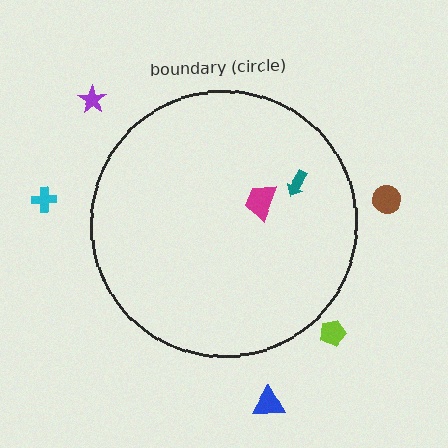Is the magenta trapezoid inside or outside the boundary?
Inside.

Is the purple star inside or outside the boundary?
Outside.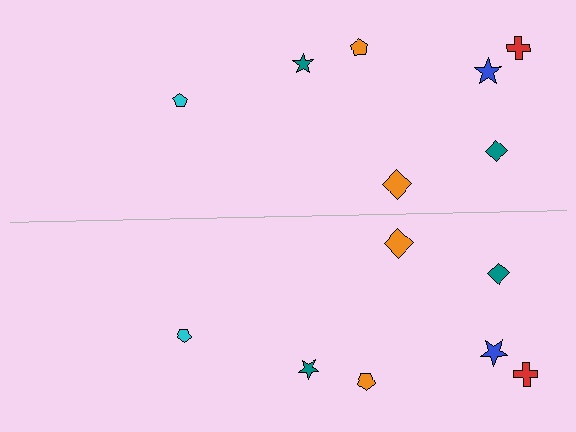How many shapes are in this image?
There are 14 shapes in this image.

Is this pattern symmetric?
Yes, this pattern has bilateral (reflection) symmetry.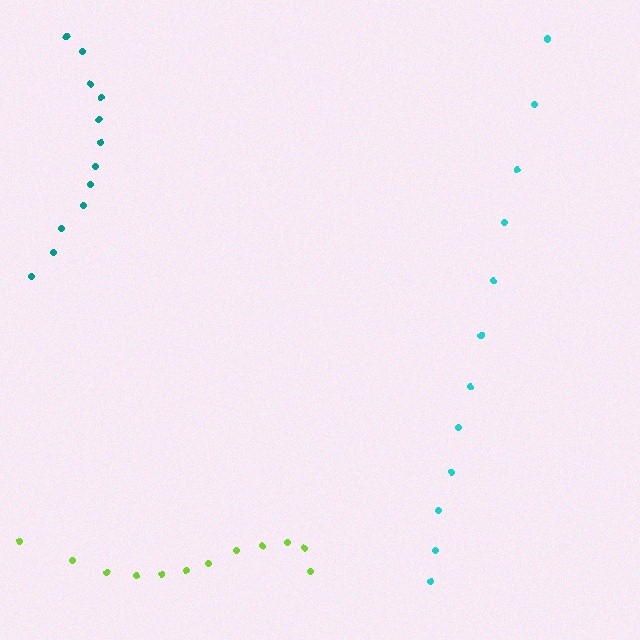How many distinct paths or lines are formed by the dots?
There are 3 distinct paths.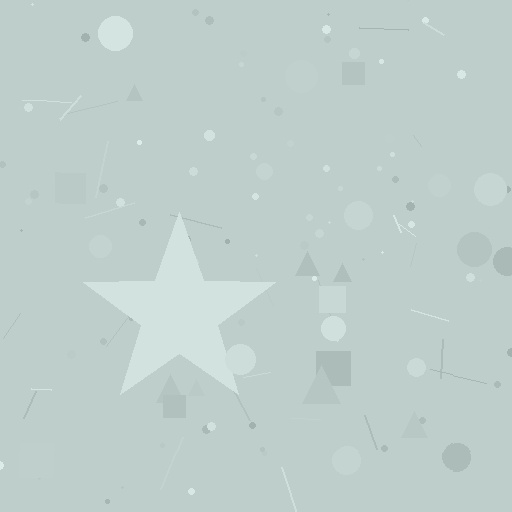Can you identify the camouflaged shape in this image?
The camouflaged shape is a star.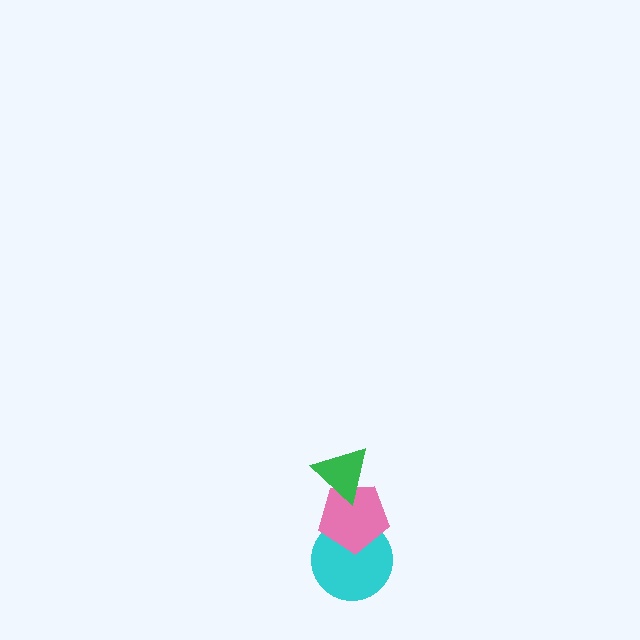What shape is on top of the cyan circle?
The pink pentagon is on top of the cyan circle.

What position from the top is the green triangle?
The green triangle is 1st from the top.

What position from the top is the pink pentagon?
The pink pentagon is 2nd from the top.